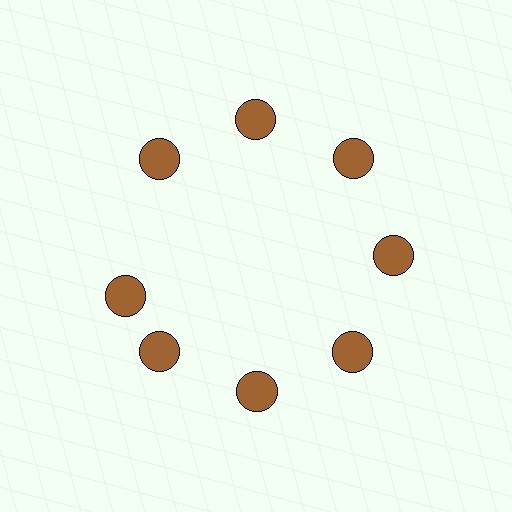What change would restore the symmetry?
The symmetry would be restored by rotating it back into even spacing with its neighbors so that all 8 circles sit at equal angles and equal distance from the center.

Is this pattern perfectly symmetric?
No. The 8 brown circles are arranged in a ring, but one element near the 9 o'clock position is rotated out of alignment along the ring, breaking the 8-fold rotational symmetry.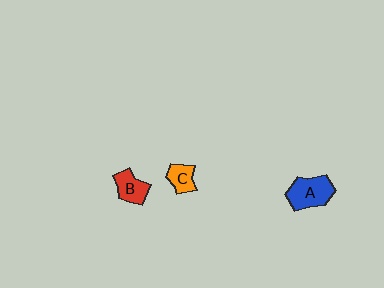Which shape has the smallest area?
Shape C (orange).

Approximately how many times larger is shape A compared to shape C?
Approximately 1.9 times.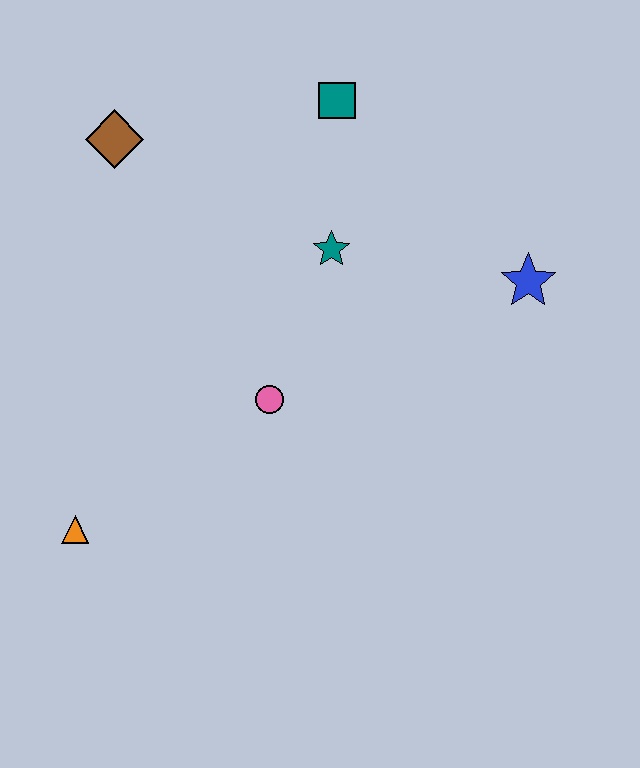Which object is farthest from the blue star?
The orange triangle is farthest from the blue star.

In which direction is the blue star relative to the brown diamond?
The blue star is to the right of the brown diamond.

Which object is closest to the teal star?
The teal square is closest to the teal star.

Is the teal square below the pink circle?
No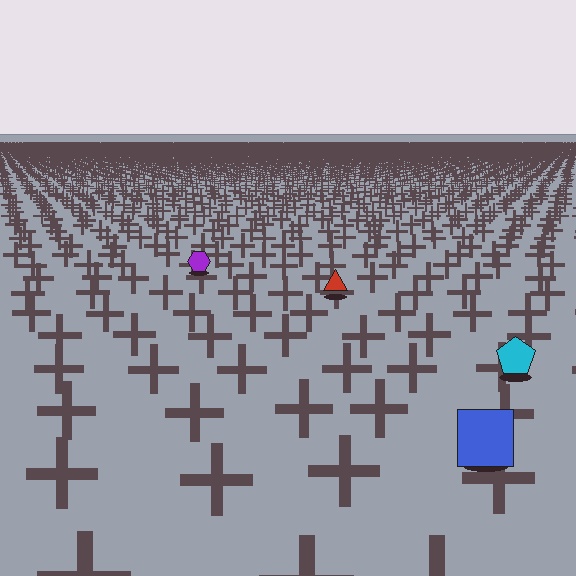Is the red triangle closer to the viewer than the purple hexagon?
Yes. The red triangle is closer — you can tell from the texture gradient: the ground texture is coarser near it.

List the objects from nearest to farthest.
From nearest to farthest: the blue square, the cyan pentagon, the red triangle, the purple hexagon.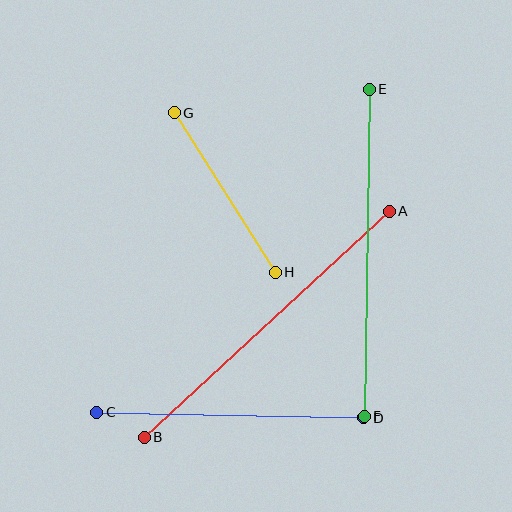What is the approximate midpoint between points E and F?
The midpoint is at approximately (367, 253) pixels.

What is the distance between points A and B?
The distance is approximately 333 pixels.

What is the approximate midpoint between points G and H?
The midpoint is at approximately (225, 192) pixels.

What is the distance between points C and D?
The distance is approximately 267 pixels.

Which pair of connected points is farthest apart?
Points A and B are farthest apart.